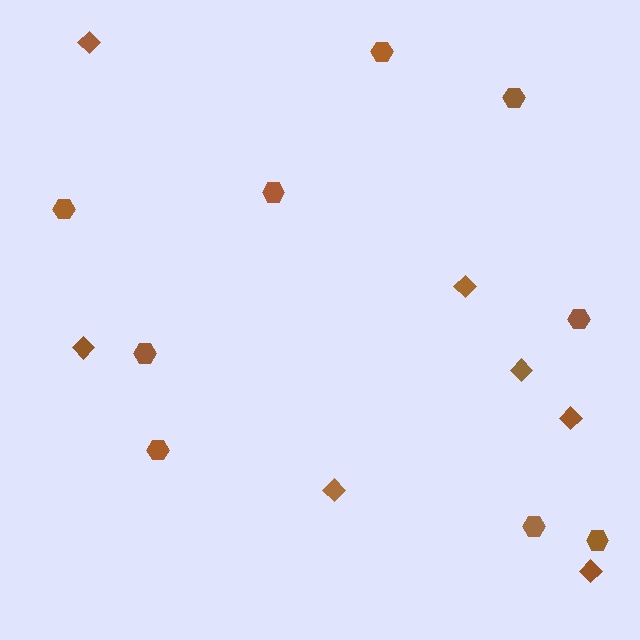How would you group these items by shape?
There are 2 groups: one group of diamonds (7) and one group of hexagons (9).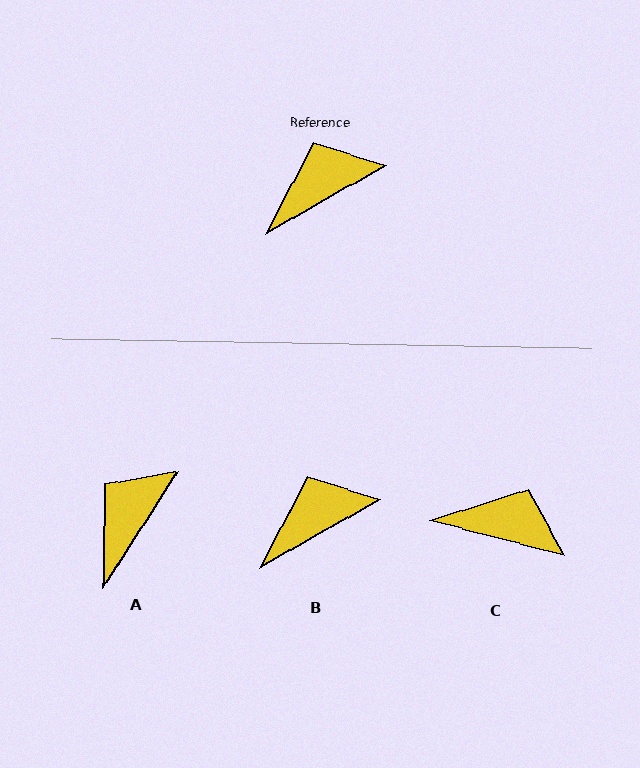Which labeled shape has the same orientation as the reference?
B.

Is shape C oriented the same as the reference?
No, it is off by about 45 degrees.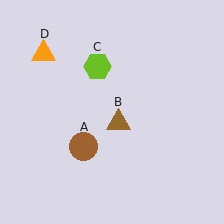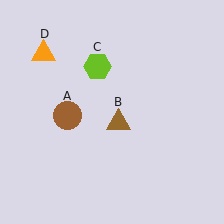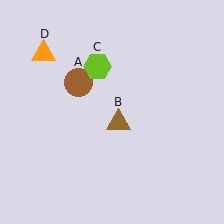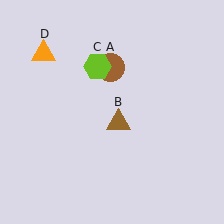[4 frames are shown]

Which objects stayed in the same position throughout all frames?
Brown triangle (object B) and lime hexagon (object C) and orange triangle (object D) remained stationary.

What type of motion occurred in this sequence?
The brown circle (object A) rotated clockwise around the center of the scene.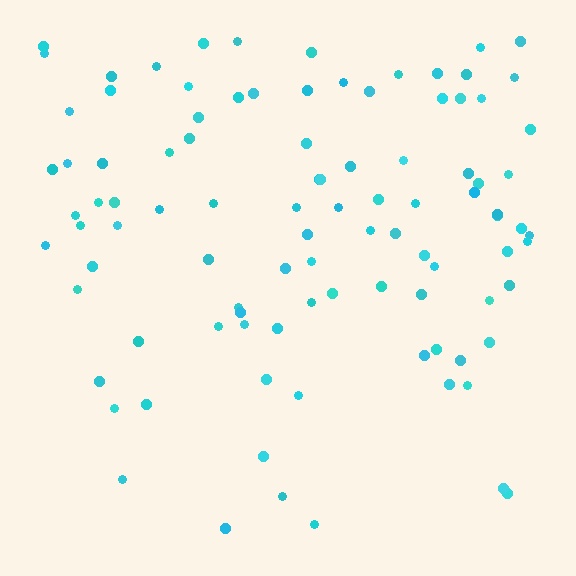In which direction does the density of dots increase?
From bottom to top, with the top side densest.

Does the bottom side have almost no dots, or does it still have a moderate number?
Still a moderate number, just noticeably fewer than the top.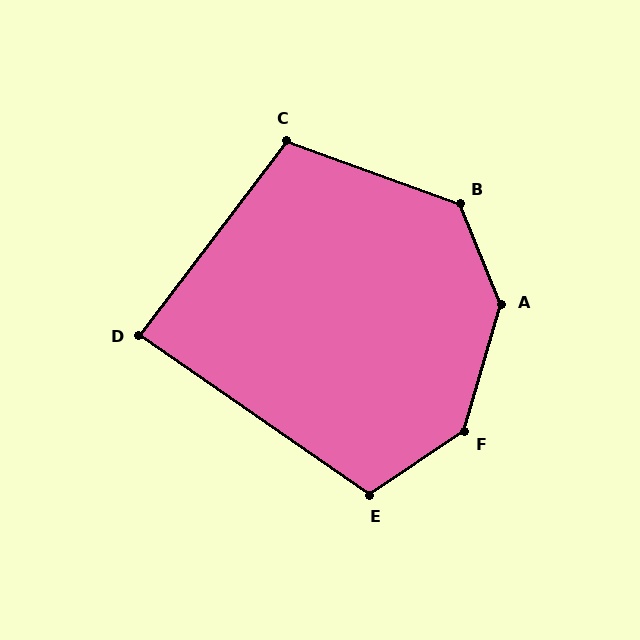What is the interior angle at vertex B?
Approximately 132 degrees (obtuse).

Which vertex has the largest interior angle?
A, at approximately 141 degrees.